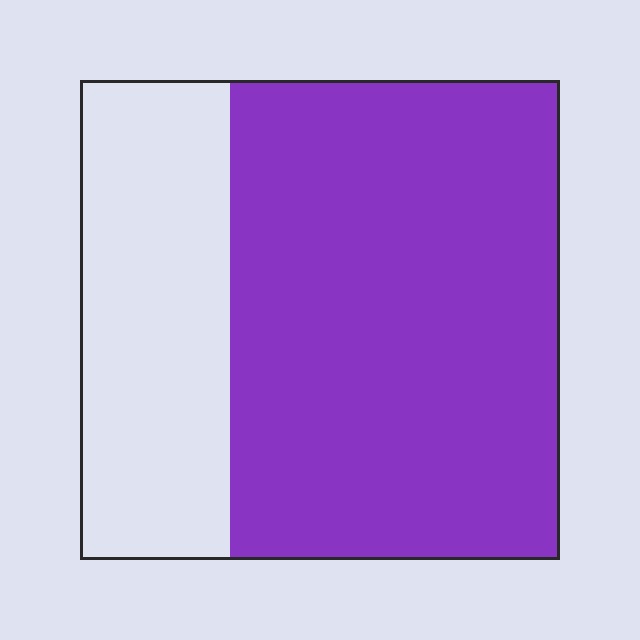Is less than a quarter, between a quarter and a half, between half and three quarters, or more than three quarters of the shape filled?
Between half and three quarters.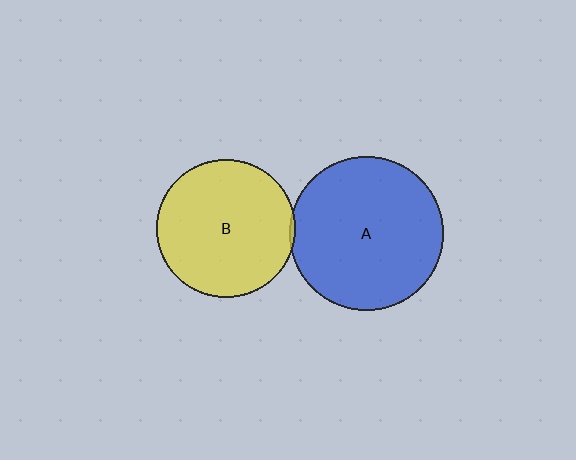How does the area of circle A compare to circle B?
Approximately 1.2 times.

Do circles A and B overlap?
Yes.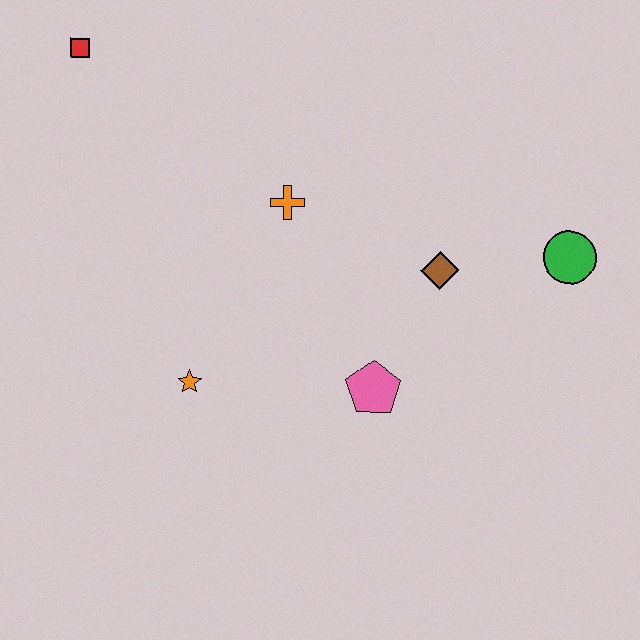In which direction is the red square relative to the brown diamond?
The red square is to the left of the brown diamond.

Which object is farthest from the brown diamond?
The red square is farthest from the brown diamond.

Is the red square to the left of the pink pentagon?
Yes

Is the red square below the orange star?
No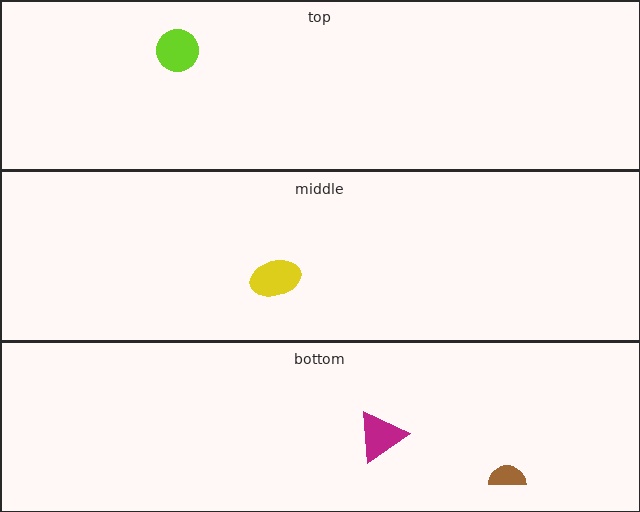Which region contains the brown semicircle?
The bottom region.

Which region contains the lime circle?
The top region.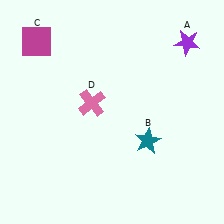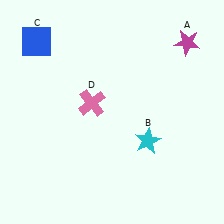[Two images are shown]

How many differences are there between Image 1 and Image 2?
There are 3 differences between the two images.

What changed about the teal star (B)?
In Image 1, B is teal. In Image 2, it changed to cyan.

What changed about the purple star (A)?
In Image 1, A is purple. In Image 2, it changed to magenta.